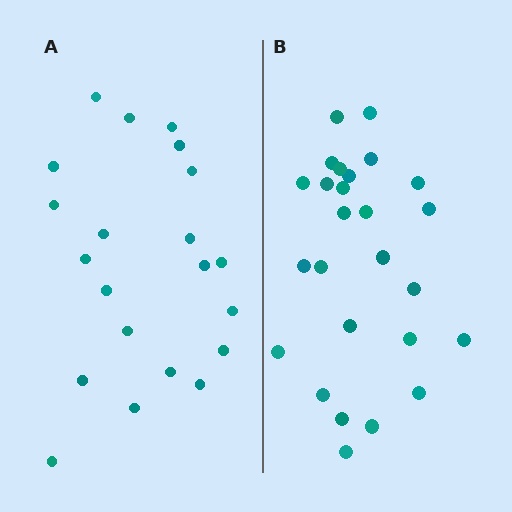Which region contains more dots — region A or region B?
Region B (the right region) has more dots.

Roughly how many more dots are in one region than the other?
Region B has about 5 more dots than region A.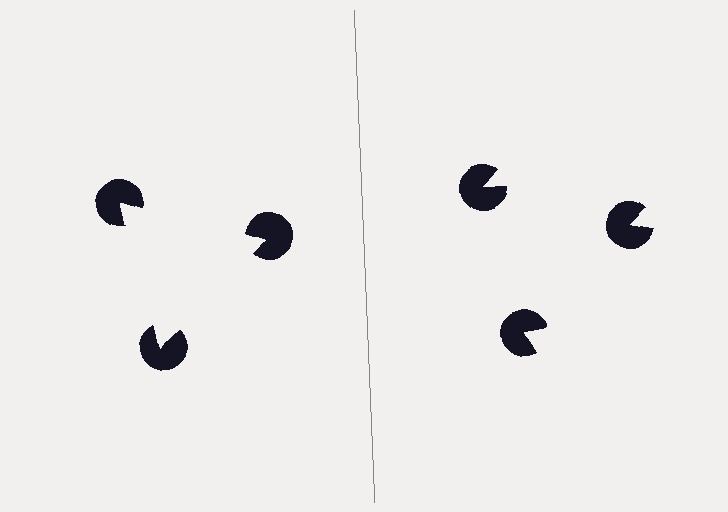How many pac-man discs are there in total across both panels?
6 — 3 on each side.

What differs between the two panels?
The pac-man discs are positioned identically on both sides; only the wedge orientations differ. On the left they align to a triangle; on the right they are misaligned.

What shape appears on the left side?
An illusory triangle.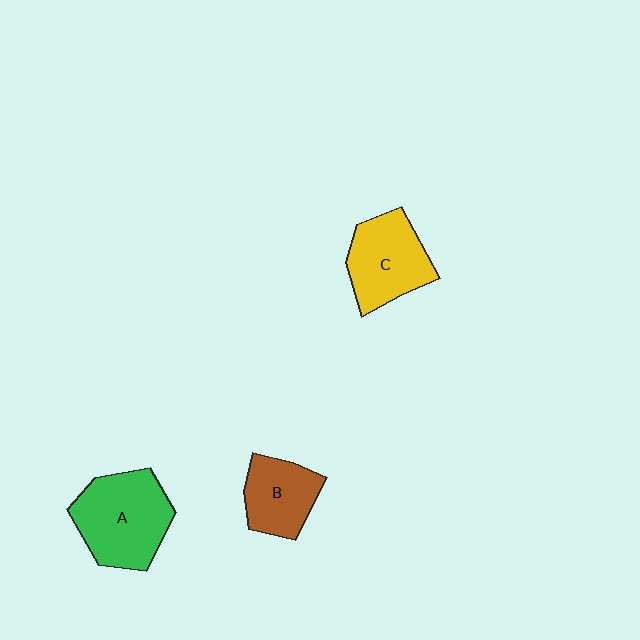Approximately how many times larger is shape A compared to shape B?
Approximately 1.5 times.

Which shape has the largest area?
Shape A (green).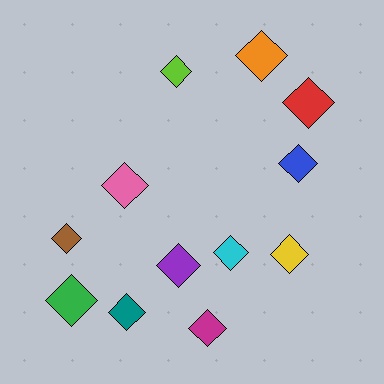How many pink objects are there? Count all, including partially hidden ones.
There is 1 pink object.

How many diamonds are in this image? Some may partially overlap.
There are 12 diamonds.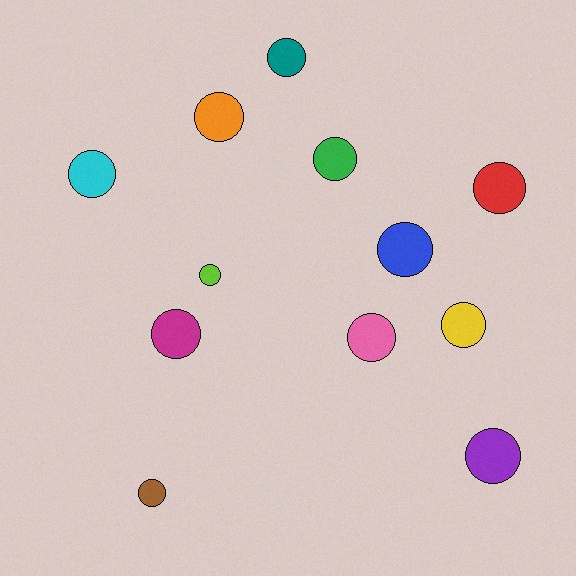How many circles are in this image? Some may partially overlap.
There are 12 circles.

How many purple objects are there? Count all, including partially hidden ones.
There is 1 purple object.